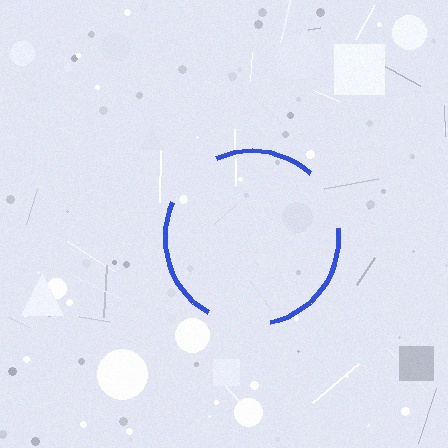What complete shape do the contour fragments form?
The contour fragments form a circle.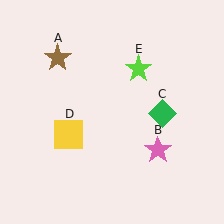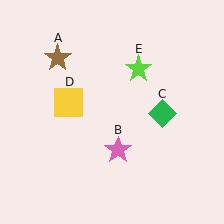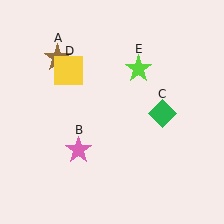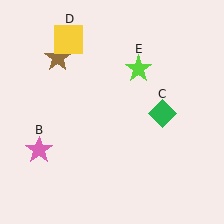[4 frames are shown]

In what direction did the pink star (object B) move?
The pink star (object B) moved left.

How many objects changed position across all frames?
2 objects changed position: pink star (object B), yellow square (object D).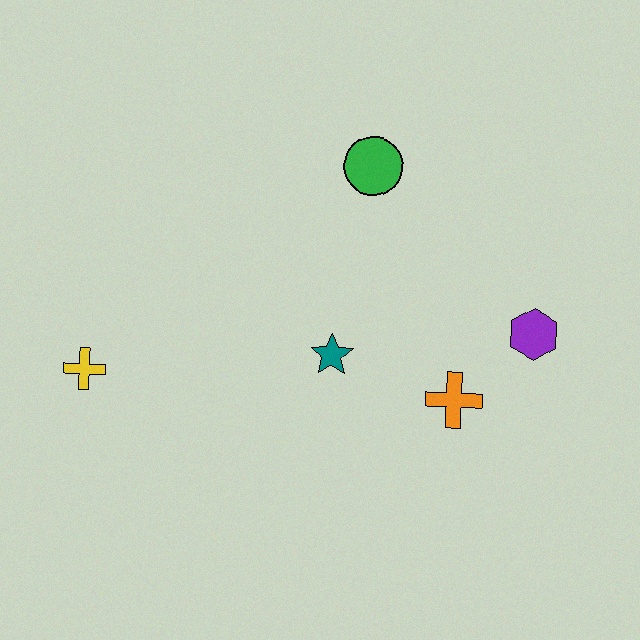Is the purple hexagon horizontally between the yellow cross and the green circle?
No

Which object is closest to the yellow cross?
The teal star is closest to the yellow cross.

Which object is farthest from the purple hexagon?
The yellow cross is farthest from the purple hexagon.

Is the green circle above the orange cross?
Yes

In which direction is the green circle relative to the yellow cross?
The green circle is to the right of the yellow cross.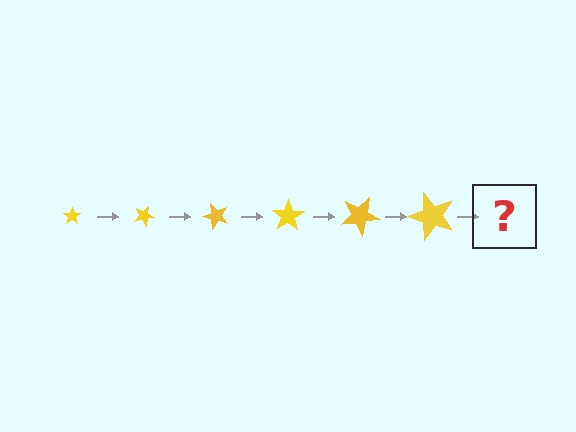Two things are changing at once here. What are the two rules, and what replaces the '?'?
The two rules are that the star grows larger each step and it rotates 25 degrees each step. The '?' should be a star, larger than the previous one and rotated 150 degrees from the start.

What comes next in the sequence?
The next element should be a star, larger than the previous one and rotated 150 degrees from the start.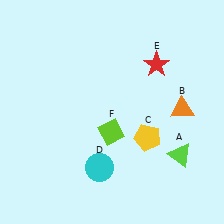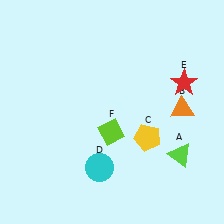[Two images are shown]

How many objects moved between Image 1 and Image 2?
1 object moved between the two images.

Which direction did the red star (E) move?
The red star (E) moved right.